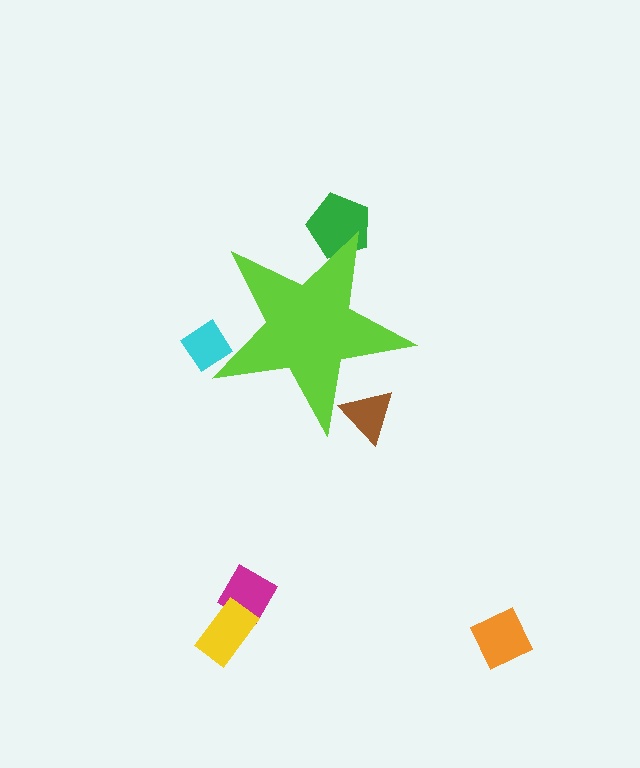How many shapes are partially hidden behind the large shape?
3 shapes are partially hidden.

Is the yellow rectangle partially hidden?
No, the yellow rectangle is fully visible.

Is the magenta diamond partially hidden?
No, the magenta diamond is fully visible.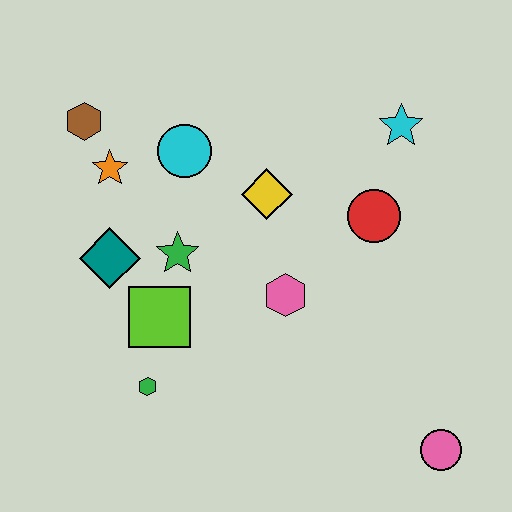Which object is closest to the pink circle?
The pink hexagon is closest to the pink circle.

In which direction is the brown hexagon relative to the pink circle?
The brown hexagon is to the left of the pink circle.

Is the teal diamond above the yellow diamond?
No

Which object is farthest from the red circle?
The brown hexagon is farthest from the red circle.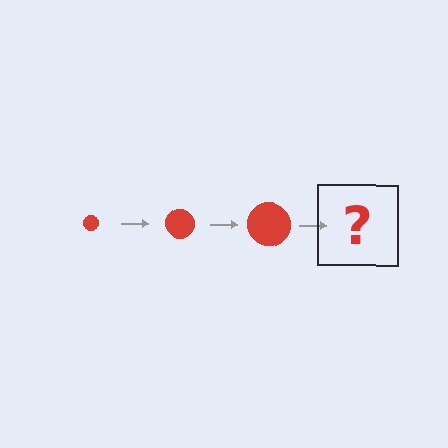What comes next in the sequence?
The next element should be a red circle, larger than the previous one.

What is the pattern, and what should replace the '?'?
The pattern is that the circle gets progressively larger each step. The '?' should be a red circle, larger than the previous one.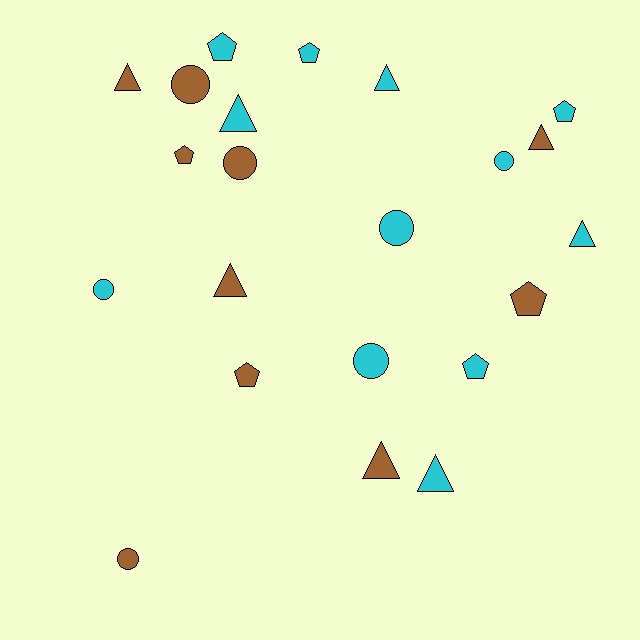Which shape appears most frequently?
Triangle, with 8 objects.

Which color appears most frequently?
Cyan, with 12 objects.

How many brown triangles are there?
There are 4 brown triangles.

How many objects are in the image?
There are 22 objects.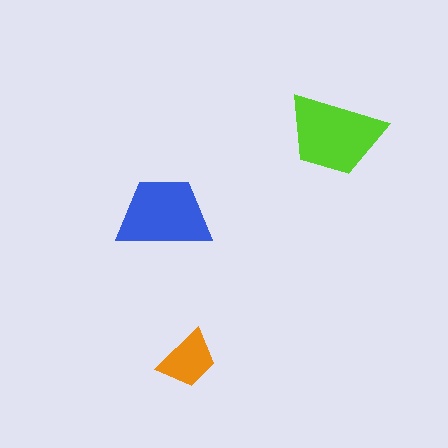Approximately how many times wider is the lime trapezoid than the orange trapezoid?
About 1.5 times wider.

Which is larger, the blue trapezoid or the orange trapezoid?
The blue one.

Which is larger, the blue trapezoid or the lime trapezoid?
The lime one.